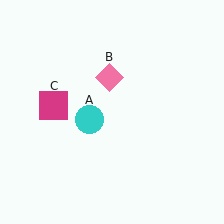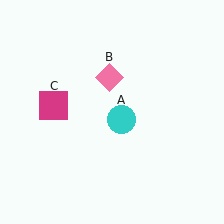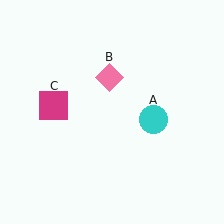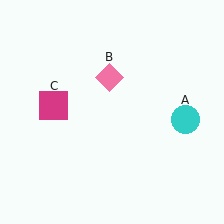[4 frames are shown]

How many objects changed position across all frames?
1 object changed position: cyan circle (object A).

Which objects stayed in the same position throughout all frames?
Pink diamond (object B) and magenta square (object C) remained stationary.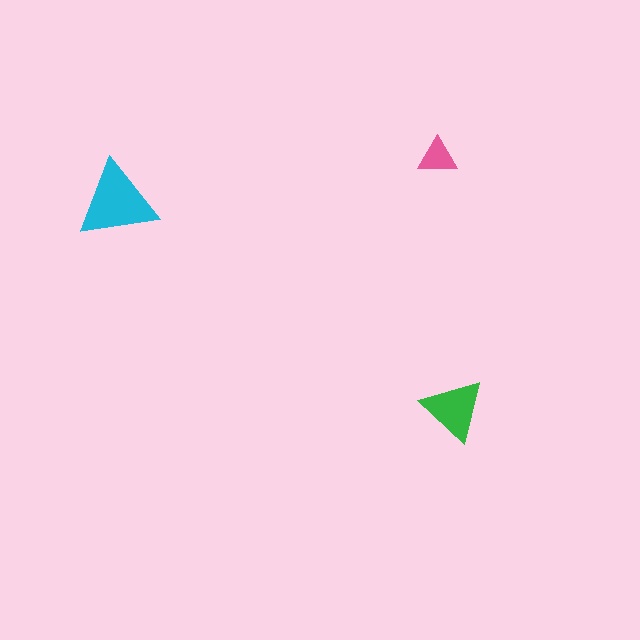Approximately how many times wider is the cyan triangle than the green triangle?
About 1.5 times wider.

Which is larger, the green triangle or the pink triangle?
The green one.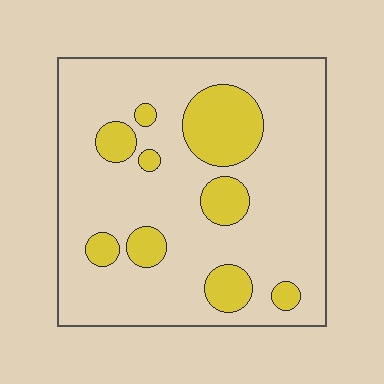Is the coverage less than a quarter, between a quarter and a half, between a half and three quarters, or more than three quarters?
Less than a quarter.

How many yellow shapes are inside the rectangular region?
9.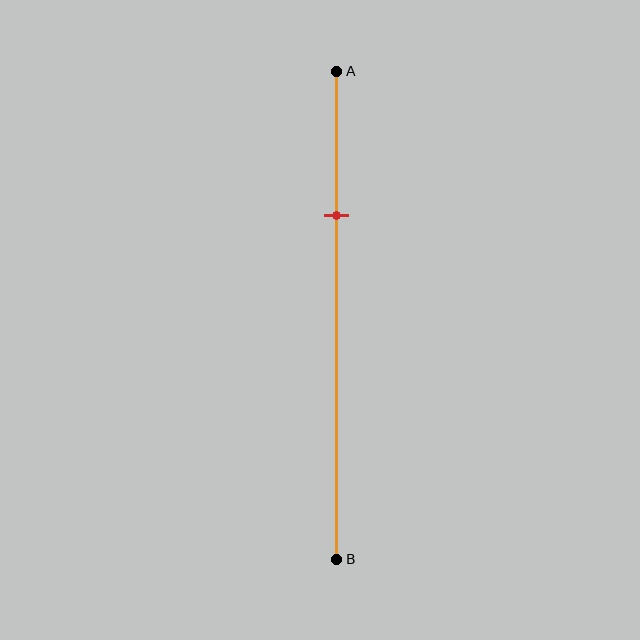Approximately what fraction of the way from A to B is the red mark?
The red mark is approximately 30% of the way from A to B.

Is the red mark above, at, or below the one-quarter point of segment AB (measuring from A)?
The red mark is below the one-quarter point of segment AB.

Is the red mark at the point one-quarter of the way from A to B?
No, the mark is at about 30% from A, not at the 25% one-quarter point.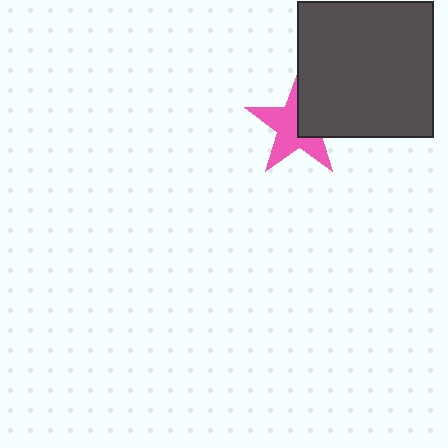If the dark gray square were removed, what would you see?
You would see the complete pink star.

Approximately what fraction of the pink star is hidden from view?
Roughly 38% of the pink star is hidden behind the dark gray square.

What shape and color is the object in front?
The object in front is a dark gray square.